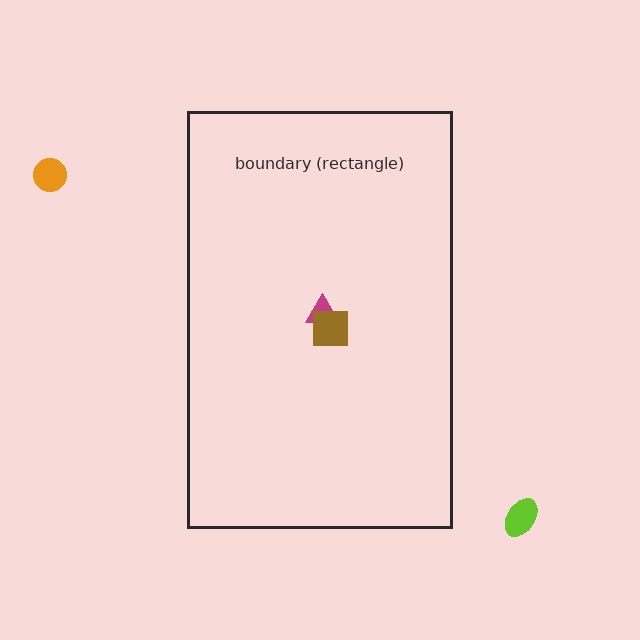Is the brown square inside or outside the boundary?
Inside.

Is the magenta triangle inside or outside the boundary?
Inside.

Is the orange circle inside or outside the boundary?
Outside.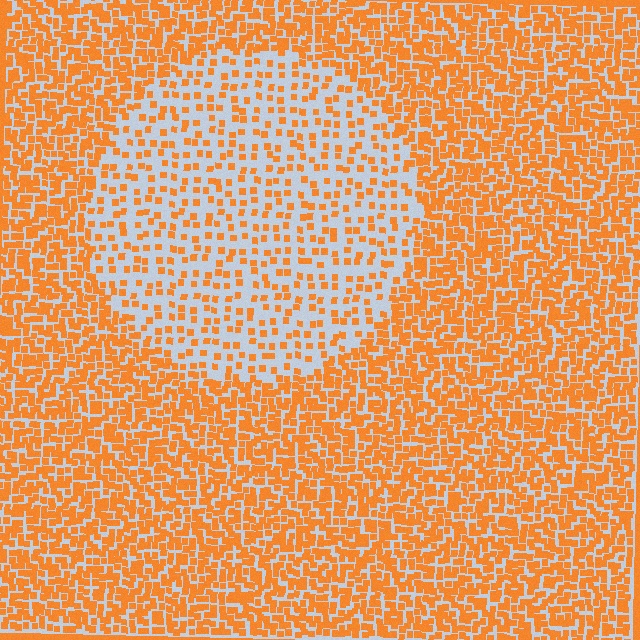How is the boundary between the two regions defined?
The boundary is defined by a change in element density (approximately 2.4x ratio). All elements are the same color, size, and shape.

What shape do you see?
I see a circle.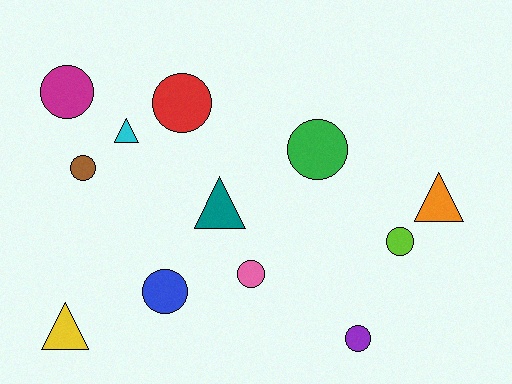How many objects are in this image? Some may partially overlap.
There are 12 objects.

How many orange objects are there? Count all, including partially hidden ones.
There is 1 orange object.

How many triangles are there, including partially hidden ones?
There are 4 triangles.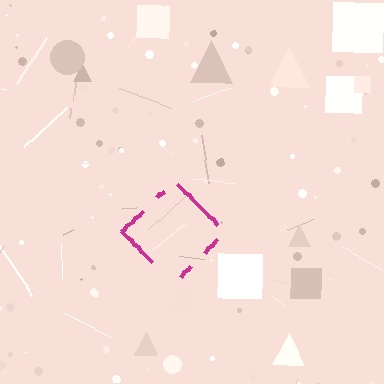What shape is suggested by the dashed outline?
The dashed outline suggests a diamond.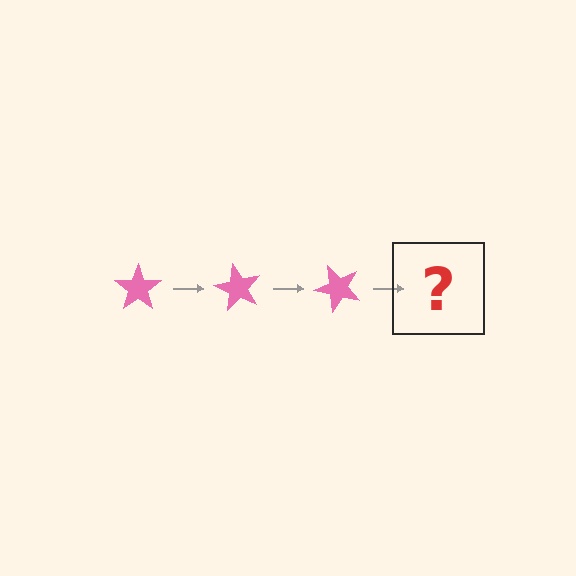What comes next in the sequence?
The next element should be a pink star rotated 180 degrees.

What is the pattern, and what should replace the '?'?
The pattern is that the star rotates 60 degrees each step. The '?' should be a pink star rotated 180 degrees.